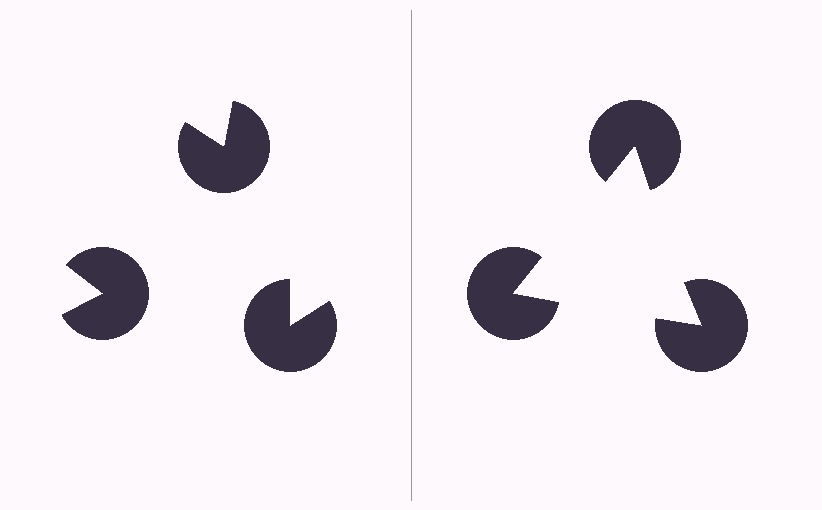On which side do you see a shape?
An illusory triangle appears on the right side. On the left side the wedge cuts are rotated, so no coherent shape forms.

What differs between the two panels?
The pac-man discs are positioned identically on both sides; only the wedge orientations differ. On the right they align to a triangle; on the left they are misaligned.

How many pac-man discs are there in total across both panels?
6 — 3 on each side.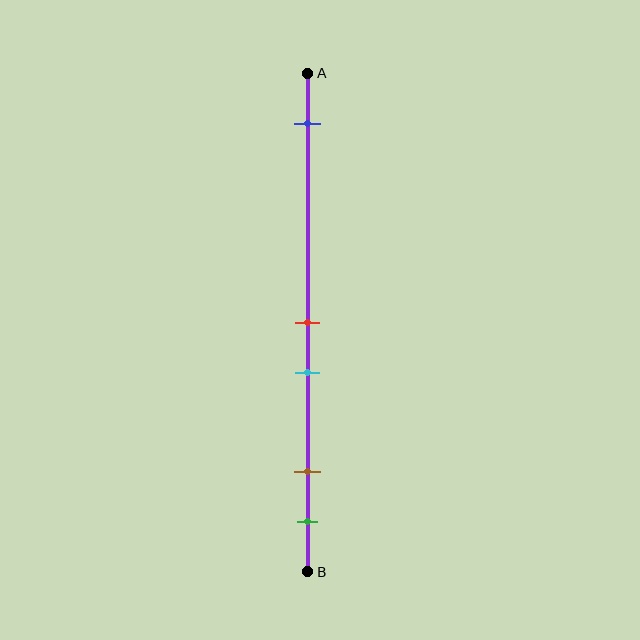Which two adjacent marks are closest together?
The red and cyan marks are the closest adjacent pair.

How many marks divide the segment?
There are 5 marks dividing the segment.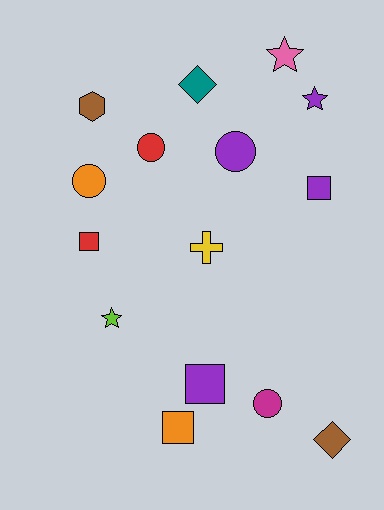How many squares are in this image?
There are 4 squares.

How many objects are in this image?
There are 15 objects.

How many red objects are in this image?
There are 2 red objects.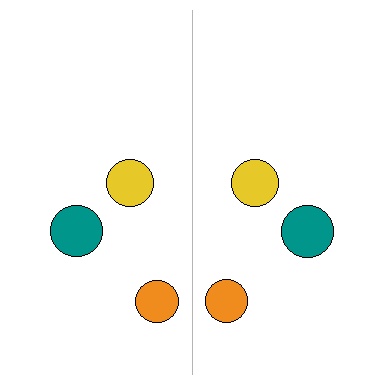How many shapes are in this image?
There are 6 shapes in this image.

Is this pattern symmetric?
Yes, this pattern has bilateral (reflection) symmetry.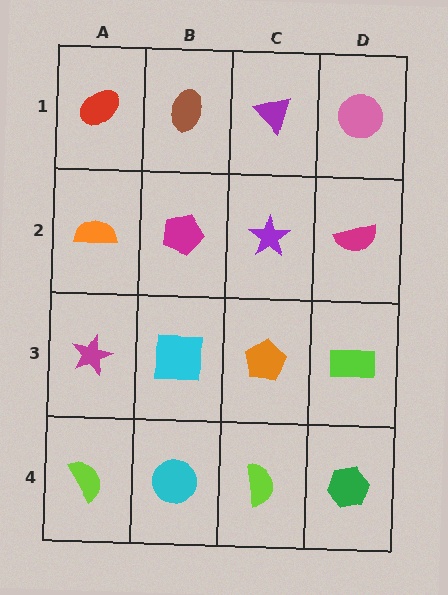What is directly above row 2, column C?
A purple triangle.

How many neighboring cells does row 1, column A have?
2.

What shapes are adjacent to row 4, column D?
A lime rectangle (row 3, column D), a lime semicircle (row 4, column C).